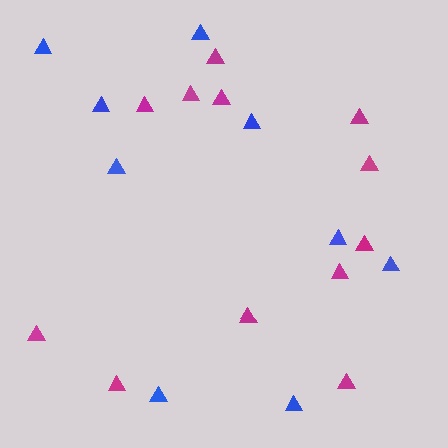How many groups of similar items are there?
There are 2 groups: one group of blue triangles (9) and one group of magenta triangles (12).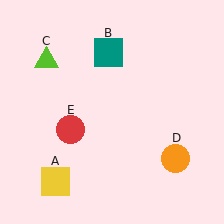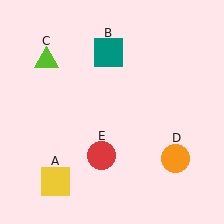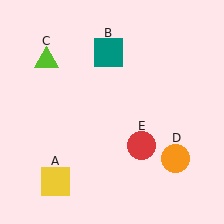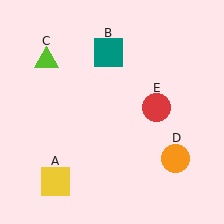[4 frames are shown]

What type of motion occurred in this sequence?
The red circle (object E) rotated counterclockwise around the center of the scene.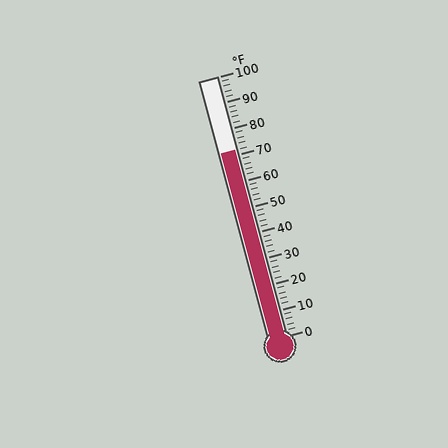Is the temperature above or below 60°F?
The temperature is above 60°F.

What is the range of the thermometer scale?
The thermometer scale ranges from 0°F to 100°F.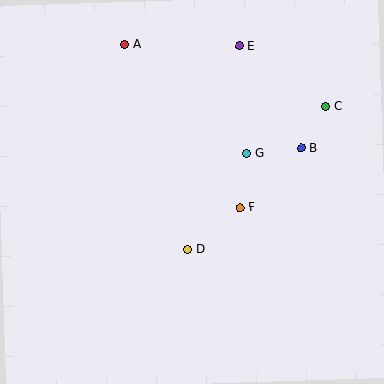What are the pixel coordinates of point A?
Point A is at (125, 45).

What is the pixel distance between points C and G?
The distance between C and G is 93 pixels.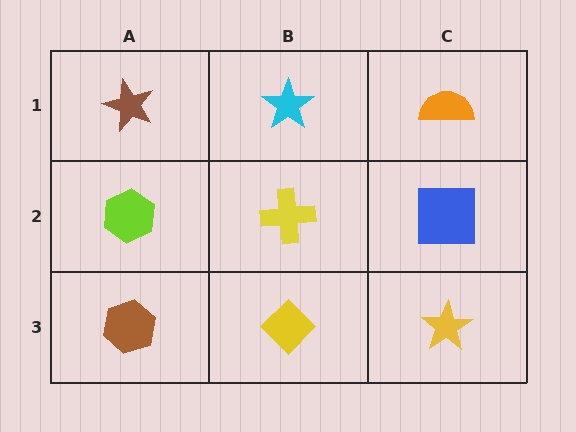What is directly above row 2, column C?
An orange semicircle.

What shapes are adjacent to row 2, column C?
An orange semicircle (row 1, column C), a yellow star (row 3, column C), a yellow cross (row 2, column B).